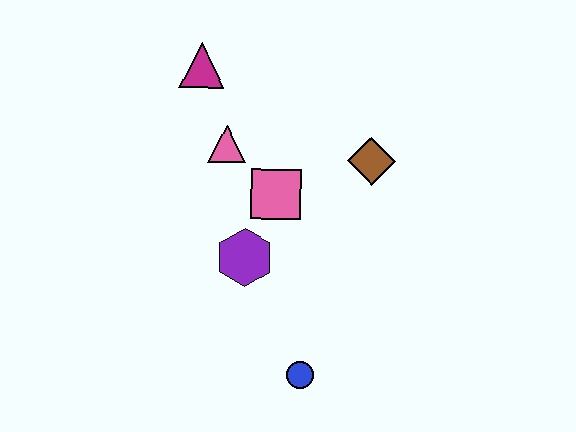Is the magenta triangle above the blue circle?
Yes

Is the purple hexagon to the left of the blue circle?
Yes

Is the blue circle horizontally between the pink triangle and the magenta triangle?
No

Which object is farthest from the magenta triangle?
The blue circle is farthest from the magenta triangle.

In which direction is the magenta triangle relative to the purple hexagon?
The magenta triangle is above the purple hexagon.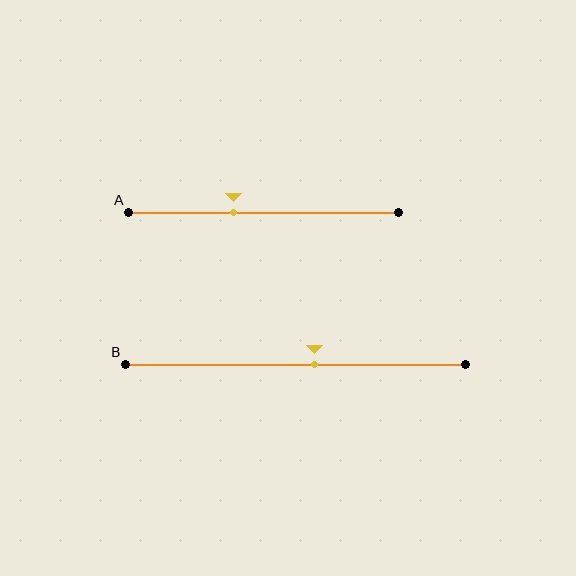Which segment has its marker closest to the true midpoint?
Segment B has its marker closest to the true midpoint.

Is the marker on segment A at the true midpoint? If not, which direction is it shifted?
No, the marker on segment A is shifted to the left by about 11% of the segment length.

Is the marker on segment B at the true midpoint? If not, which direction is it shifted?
No, the marker on segment B is shifted to the right by about 6% of the segment length.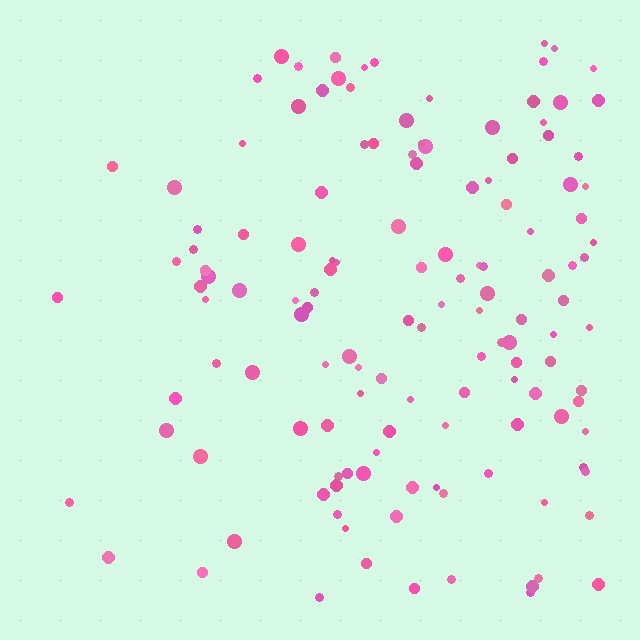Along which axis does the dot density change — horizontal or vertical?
Horizontal.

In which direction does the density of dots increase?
From left to right, with the right side densest.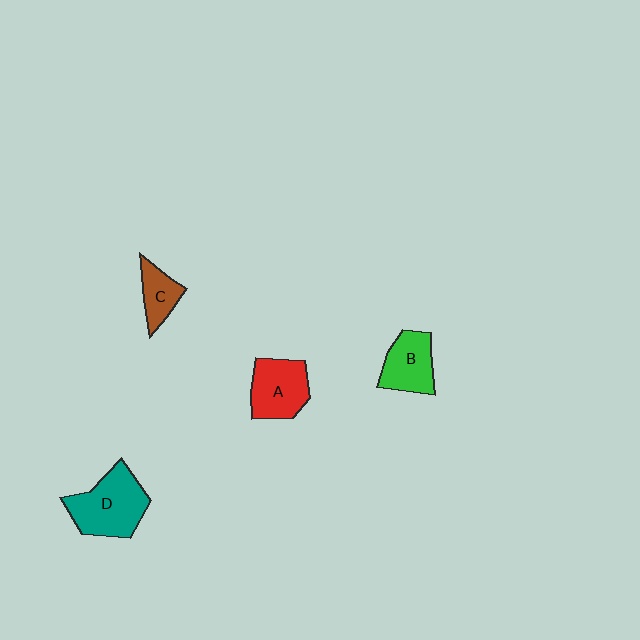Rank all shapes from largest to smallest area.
From largest to smallest: D (teal), A (red), B (green), C (brown).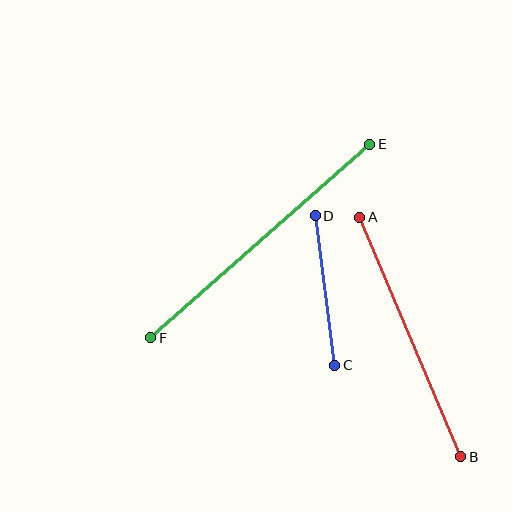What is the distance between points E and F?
The distance is approximately 292 pixels.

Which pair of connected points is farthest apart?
Points E and F are farthest apart.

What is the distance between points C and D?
The distance is approximately 151 pixels.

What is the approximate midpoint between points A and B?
The midpoint is at approximately (410, 337) pixels.